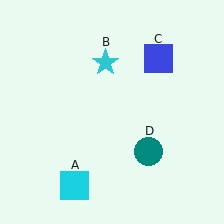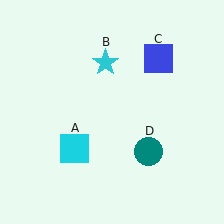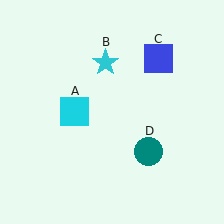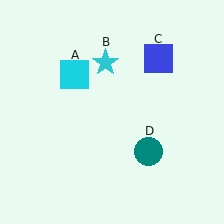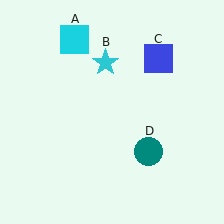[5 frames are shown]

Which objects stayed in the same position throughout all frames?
Cyan star (object B) and blue square (object C) and teal circle (object D) remained stationary.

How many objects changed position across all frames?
1 object changed position: cyan square (object A).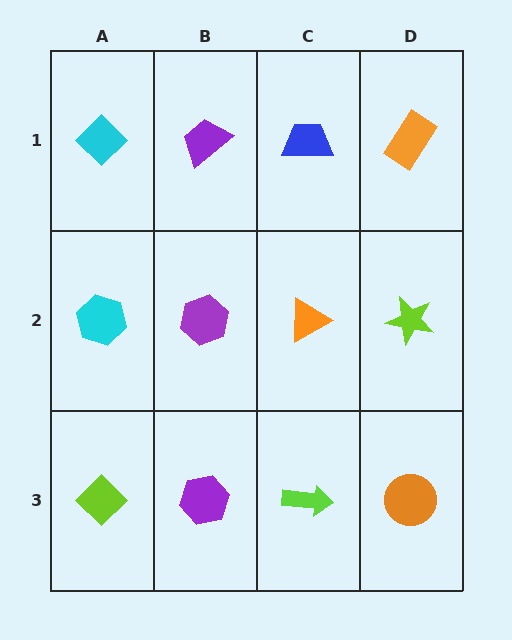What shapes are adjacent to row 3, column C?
An orange triangle (row 2, column C), a purple hexagon (row 3, column B), an orange circle (row 3, column D).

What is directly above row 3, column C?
An orange triangle.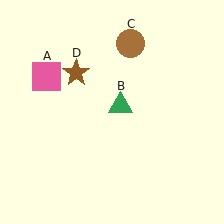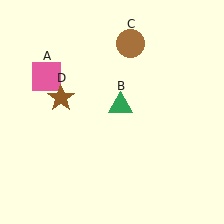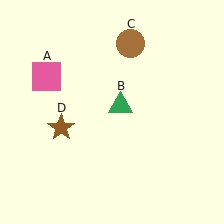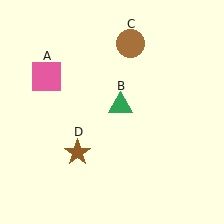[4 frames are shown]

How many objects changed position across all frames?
1 object changed position: brown star (object D).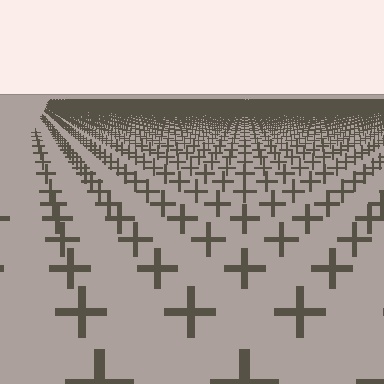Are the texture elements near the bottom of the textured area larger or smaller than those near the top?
Larger. Near the bottom, elements are closer to the viewer and appear at a bigger on-screen size.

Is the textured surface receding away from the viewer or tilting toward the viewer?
The surface is receding away from the viewer. Texture elements get smaller and denser toward the top.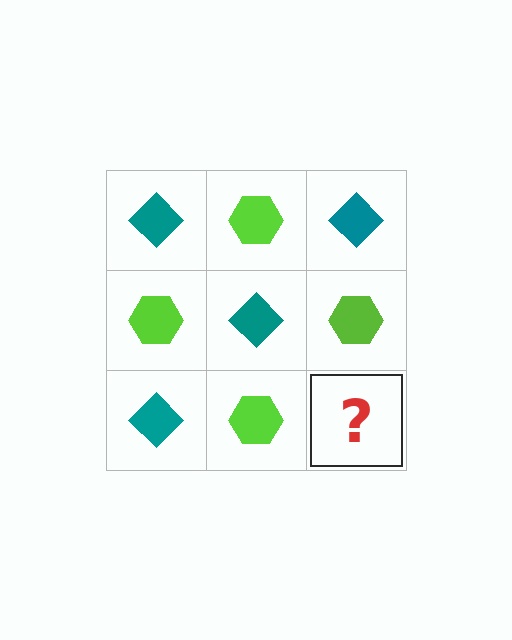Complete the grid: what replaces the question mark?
The question mark should be replaced with a teal diamond.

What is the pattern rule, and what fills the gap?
The rule is that it alternates teal diamond and lime hexagon in a checkerboard pattern. The gap should be filled with a teal diamond.